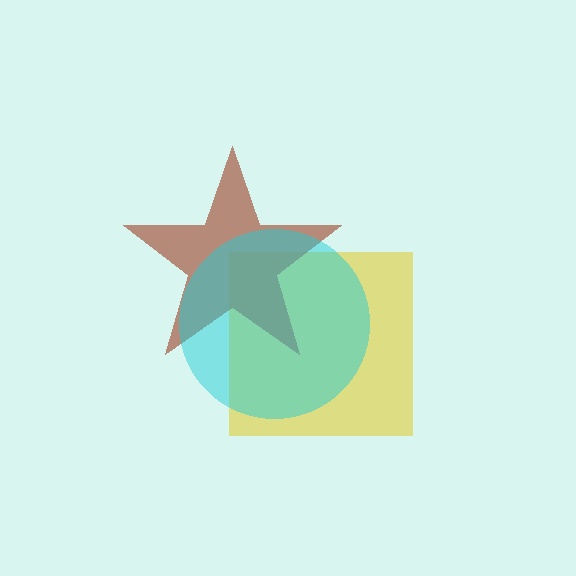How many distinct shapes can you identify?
There are 3 distinct shapes: a yellow square, a brown star, a cyan circle.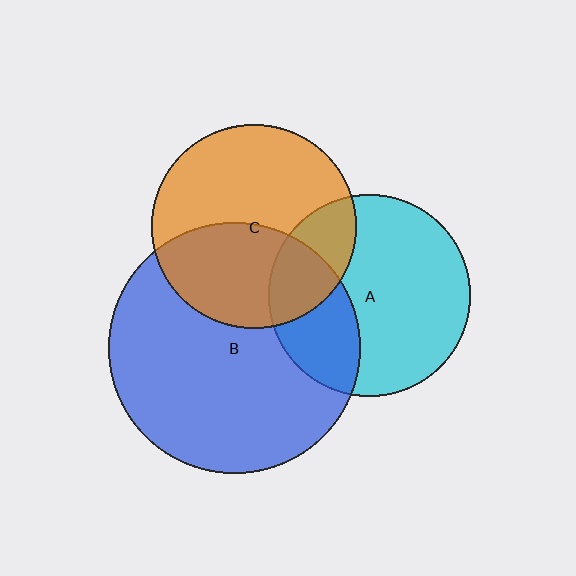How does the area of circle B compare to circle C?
Approximately 1.5 times.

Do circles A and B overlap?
Yes.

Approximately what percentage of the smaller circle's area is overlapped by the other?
Approximately 30%.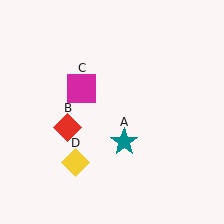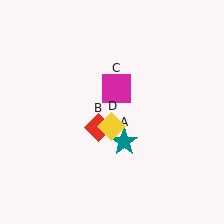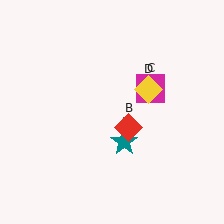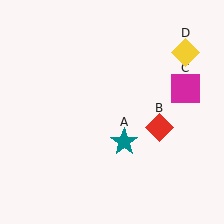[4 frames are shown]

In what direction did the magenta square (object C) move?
The magenta square (object C) moved right.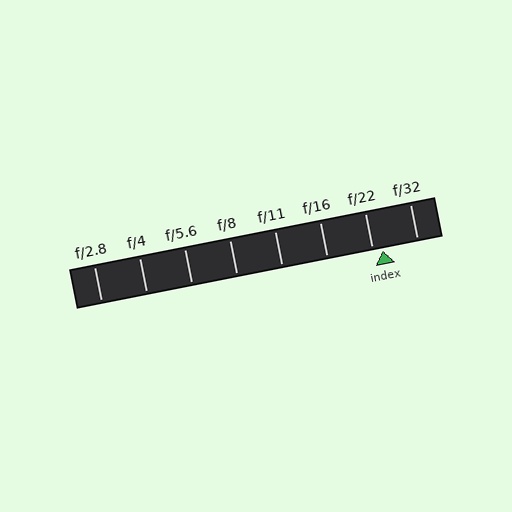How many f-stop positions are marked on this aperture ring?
There are 8 f-stop positions marked.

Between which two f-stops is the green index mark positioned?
The index mark is between f/22 and f/32.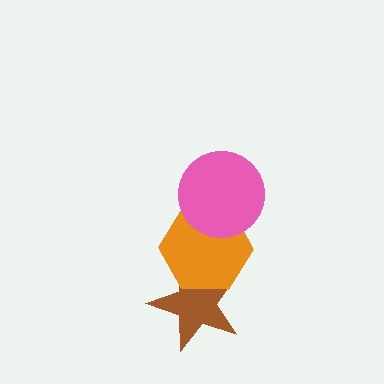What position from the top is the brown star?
The brown star is 3rd from the top.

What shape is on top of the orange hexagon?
The pink circle is on top of the orange hexagon.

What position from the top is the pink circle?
The pink circle is 1st from the top.